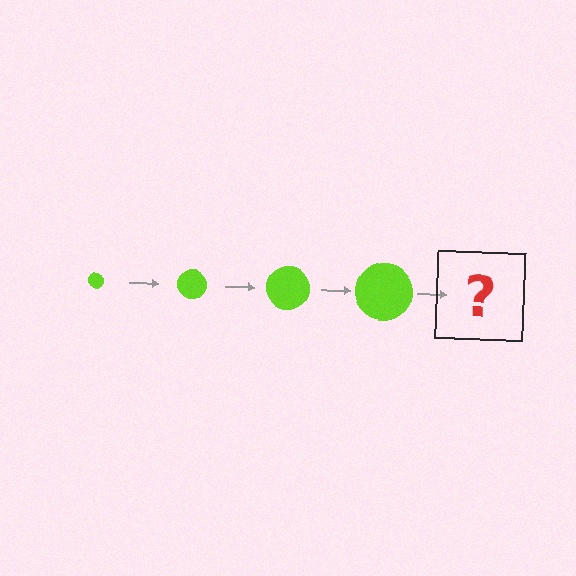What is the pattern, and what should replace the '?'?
The pattern is that the circle gets progressively larger each step. The '?' should be a lime circle, larger than the previous one.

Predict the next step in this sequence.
The next step is a lime circle, larger than the previous one.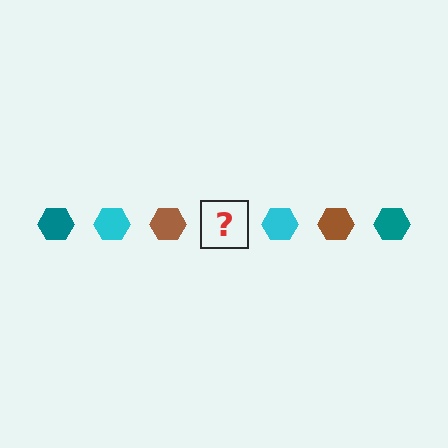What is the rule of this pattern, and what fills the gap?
The rule is that the pattern cycles through teal, cyan, brown hexagons. The gap should be filled with a teal hexagon.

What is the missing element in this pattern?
The missing element is a teal hexagon.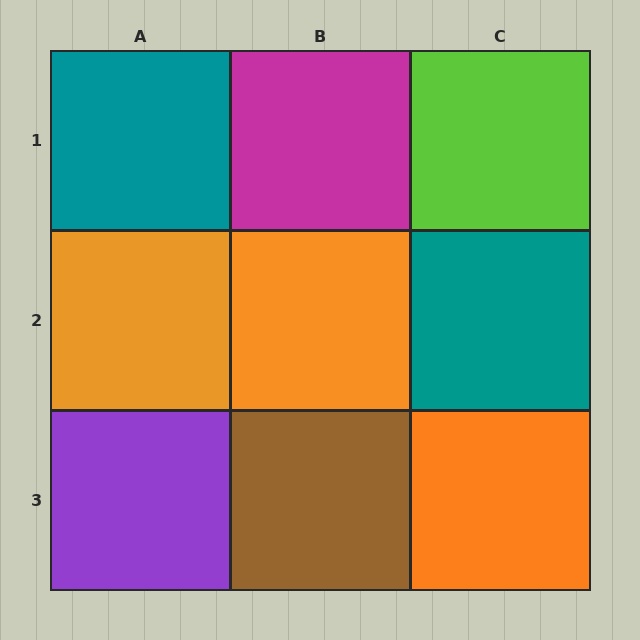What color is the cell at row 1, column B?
Magenta.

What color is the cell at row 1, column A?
Teal.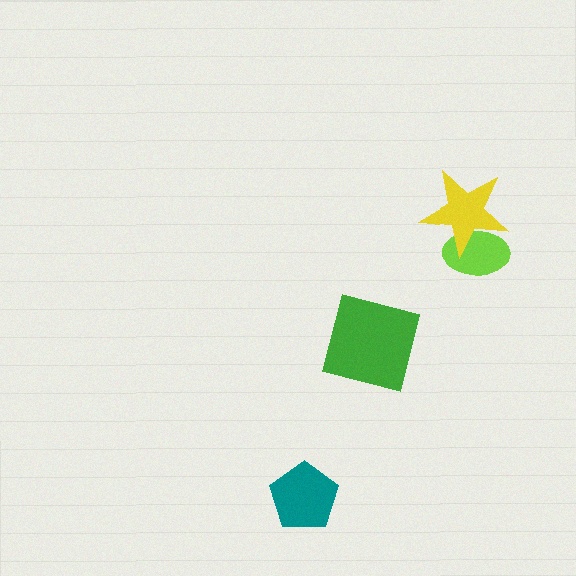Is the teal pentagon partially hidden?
No, no other shape covers it.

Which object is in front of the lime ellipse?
The yellow star is in front of the lime ellipse.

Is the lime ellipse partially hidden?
Yes, it is partially covered by another shape.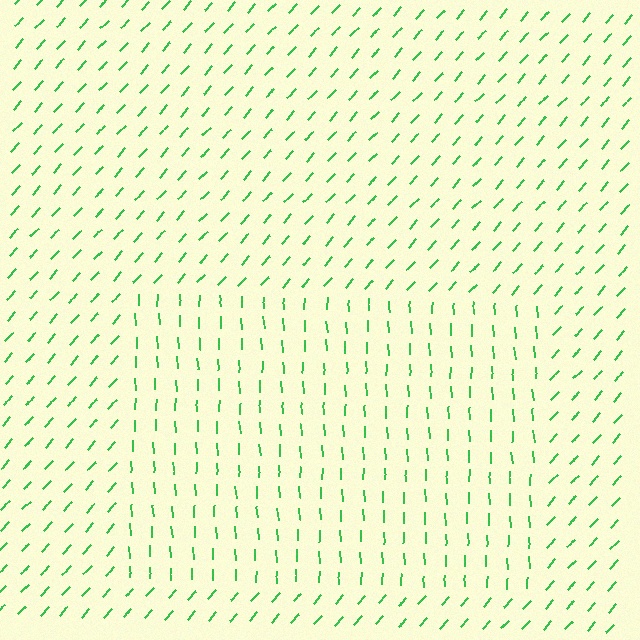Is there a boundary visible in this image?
Yes, there is a texture boundary formed by a change in line orientation.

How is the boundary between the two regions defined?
The boundary is defined purely by a change in line orientation (approximately 45 degrees difference). All lines are the same color and thickness.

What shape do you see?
I see a rectangle.